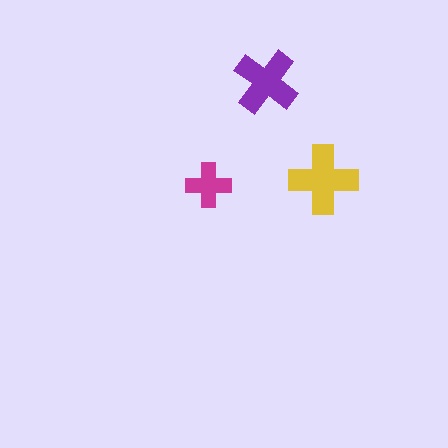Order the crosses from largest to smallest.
the yellow one, the purple one, the magenta one.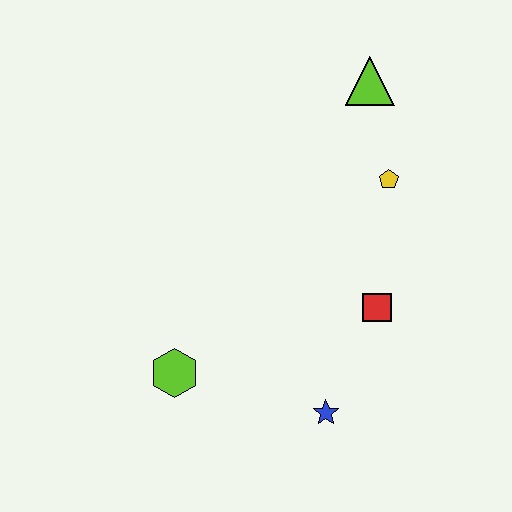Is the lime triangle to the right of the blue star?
Yes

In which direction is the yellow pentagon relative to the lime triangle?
The yellow pentagon is below the lime triangle.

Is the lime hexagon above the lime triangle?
No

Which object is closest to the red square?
The blue star is closest to the red square.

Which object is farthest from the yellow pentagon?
The lime hexagon is farthest from the yellow pentagon.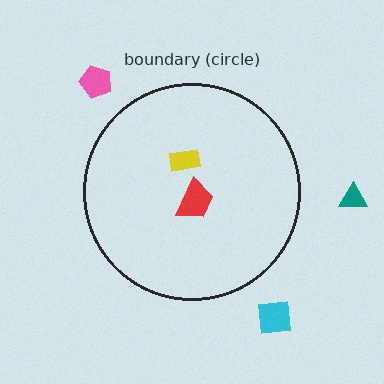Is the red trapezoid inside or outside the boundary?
Inside.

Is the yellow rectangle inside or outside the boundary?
Inside.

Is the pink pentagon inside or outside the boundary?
Outside.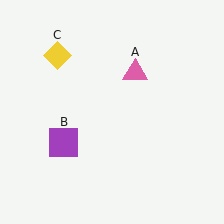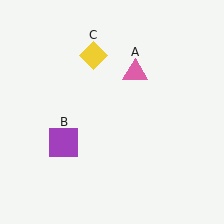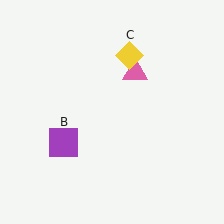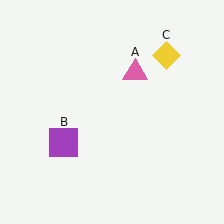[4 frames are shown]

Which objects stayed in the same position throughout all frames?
Pink triangle (object A) and purple square (object B) remained stationary.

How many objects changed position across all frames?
1 object changed position: yellow diamond (object C).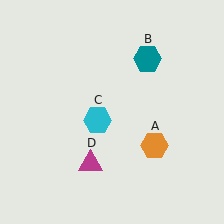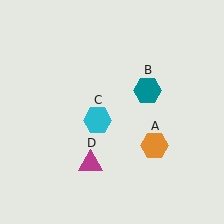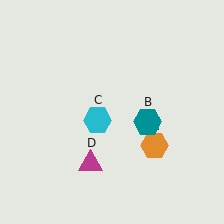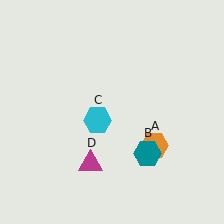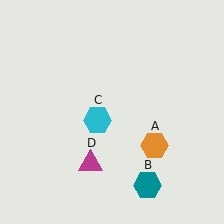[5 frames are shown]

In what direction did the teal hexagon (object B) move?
The teal hexagon (object B) moved down.